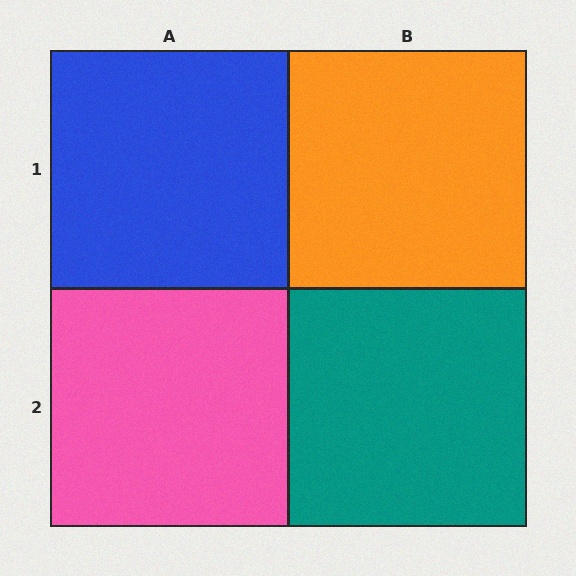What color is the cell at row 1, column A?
Blue.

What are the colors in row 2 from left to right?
Pink, teal.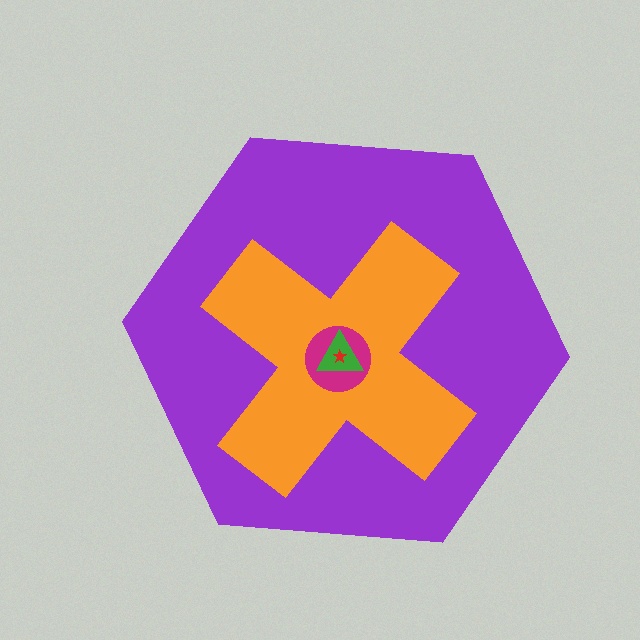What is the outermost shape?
The purple hexagon.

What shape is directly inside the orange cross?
The magenta circle.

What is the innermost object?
The red star.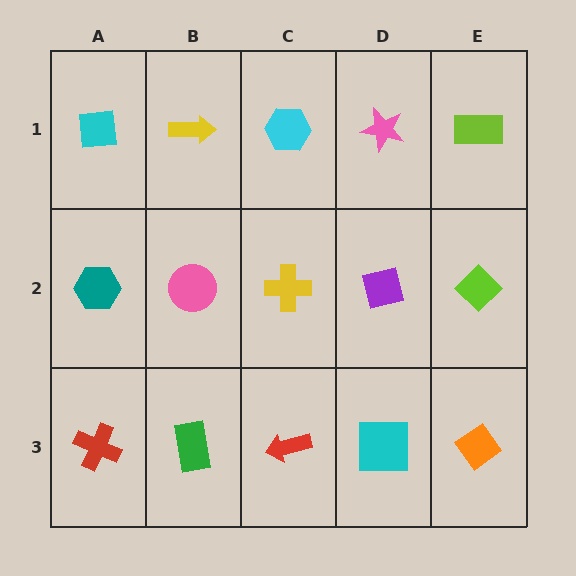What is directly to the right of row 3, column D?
An orange diamond.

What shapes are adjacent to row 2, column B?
A yellow arrow (row 1, column B), a green rectangle (row 3, column B), a teal hexagon (row 2, column A), a yellow cross (row 2, column C).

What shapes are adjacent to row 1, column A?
A teal hexagon (row 2, column A), a yellow arrow (row 1, column B).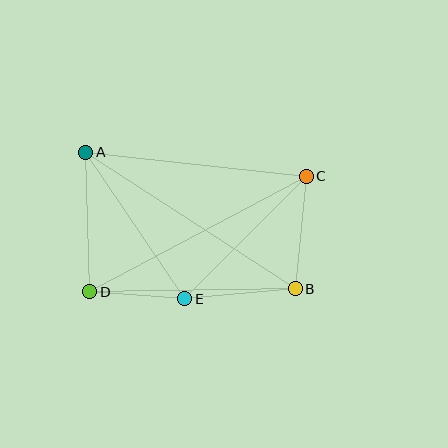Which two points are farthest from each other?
Points A and B are farthest from each other.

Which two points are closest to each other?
Points D and E are closest to each other.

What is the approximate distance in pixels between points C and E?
The distance between C and E is approximately 173 pixels.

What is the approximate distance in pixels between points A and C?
The distance between A and C is approximately 222 pixels.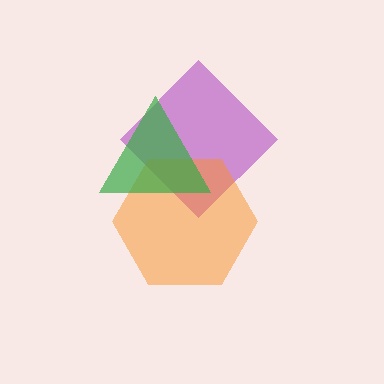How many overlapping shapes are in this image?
There are 3 overlapping shapes in the image.